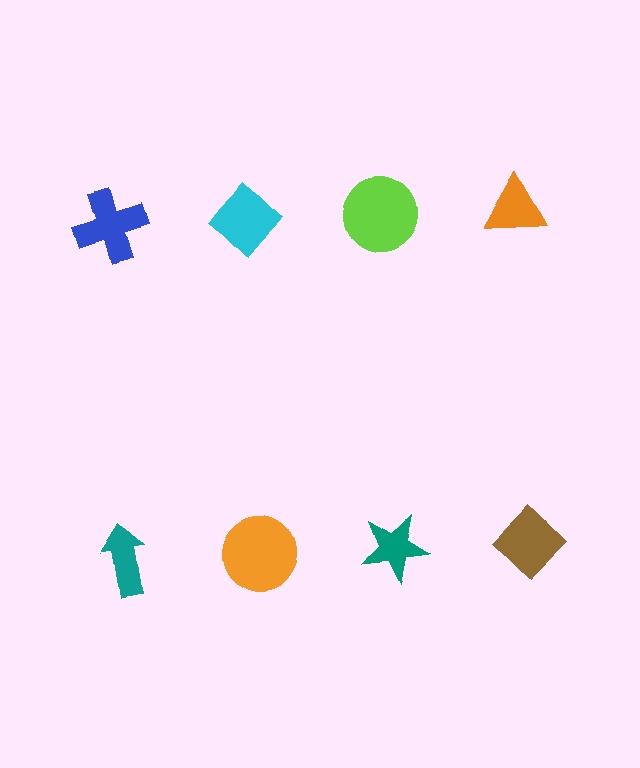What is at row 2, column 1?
A teal arrow.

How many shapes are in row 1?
4 shapes.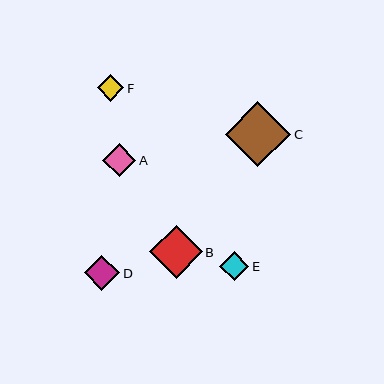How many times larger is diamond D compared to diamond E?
Diamond D is approximately 1.2 times the size of diamond E.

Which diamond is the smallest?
Diamond F is the smallest with a size of approximately 27 pixels.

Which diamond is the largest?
Diamond C is the largest with a size of approximately 65 pixels.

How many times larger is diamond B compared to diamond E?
Diamond B is approximately 1.8 times the size of diamond E.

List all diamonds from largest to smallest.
From largest to smallest: C, B, D, A, E, F.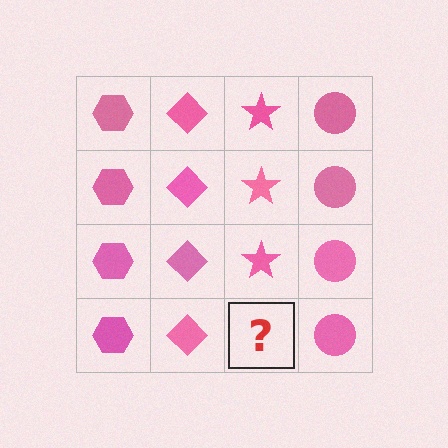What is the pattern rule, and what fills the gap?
The rule is that each column has a consistent shape. The gap should be filled with a pink star.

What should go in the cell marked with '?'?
The missing cell should contain a pink star.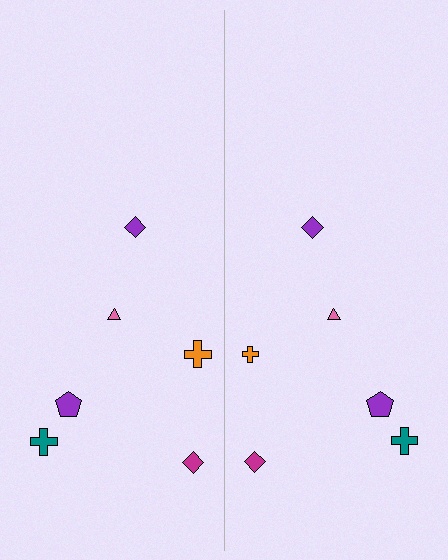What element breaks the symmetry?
The orange cross on the right side has a different size than its mirror counterpart.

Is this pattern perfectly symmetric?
No, the pattern is not perfectly symmetric. The orange cross on the right side has a different size than its mirror counterpart.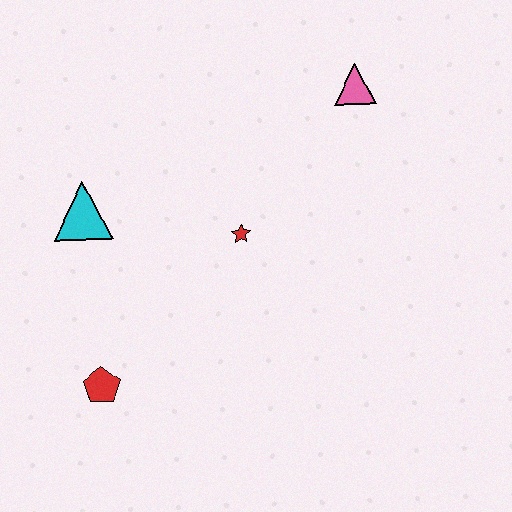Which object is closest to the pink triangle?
The red star is closest to the pink triangle.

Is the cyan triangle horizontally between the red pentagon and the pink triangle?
No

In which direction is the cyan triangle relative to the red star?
The cyan triangle is to the left of the red star.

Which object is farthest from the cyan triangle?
The pink triangle is farthest from the cyan triangle.